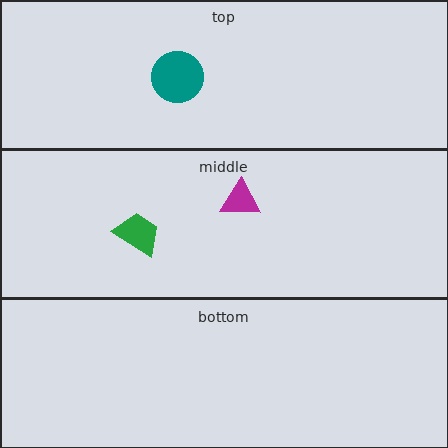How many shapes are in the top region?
1.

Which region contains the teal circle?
The top region.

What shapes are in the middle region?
The magenta triangle, the green trapezoid.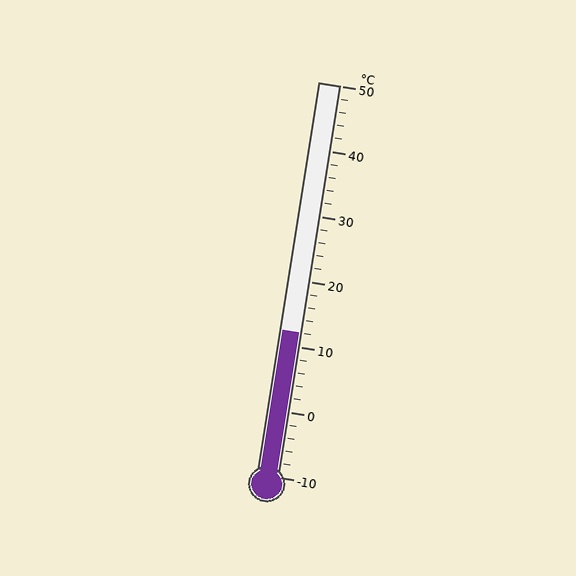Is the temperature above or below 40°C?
The temperature is below 40°C.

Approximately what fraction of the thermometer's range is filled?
The thermometer is filled to approximately 35% of its range.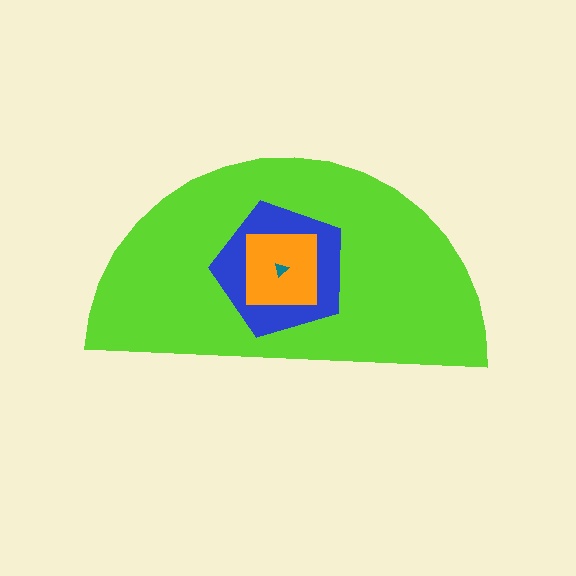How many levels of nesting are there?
4.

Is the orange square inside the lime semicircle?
Yes.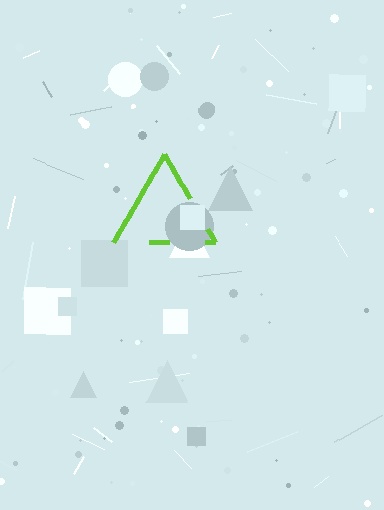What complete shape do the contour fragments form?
The contour fragments form a triangle.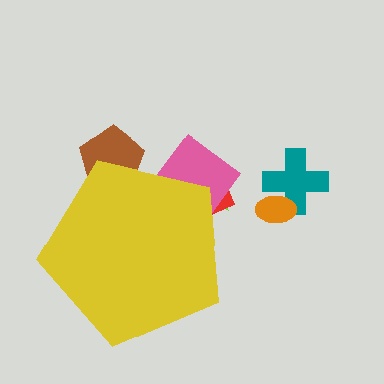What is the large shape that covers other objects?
A yellow pentagon.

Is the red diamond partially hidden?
Yes, the red diamond is partially hidden behind the yellow pentagon.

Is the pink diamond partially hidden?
Yes, the pink diamond is partially hidden behind the yellow pentagon.